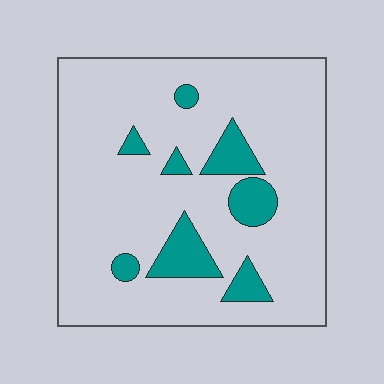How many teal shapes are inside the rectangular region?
8.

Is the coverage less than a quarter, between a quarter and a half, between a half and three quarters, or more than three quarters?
Less than a quarter.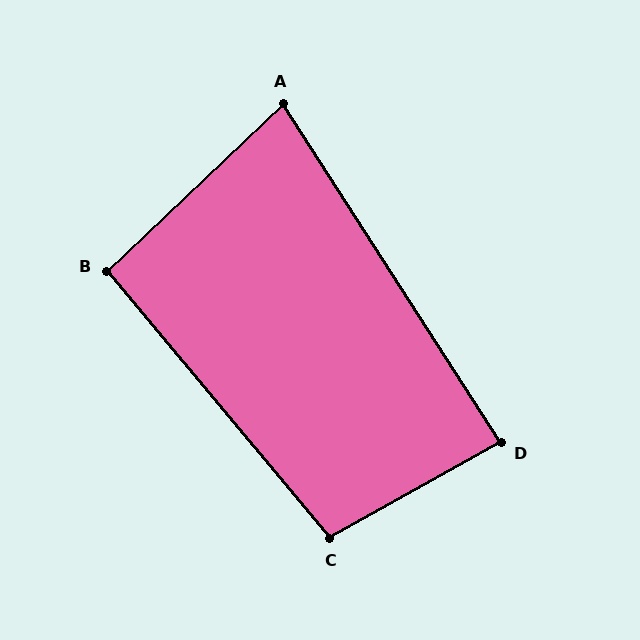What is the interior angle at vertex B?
Approximately 93 degrees (approximately right).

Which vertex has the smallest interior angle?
A, at approximately 79 degrees.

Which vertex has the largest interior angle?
C, at approximately 101 degrees.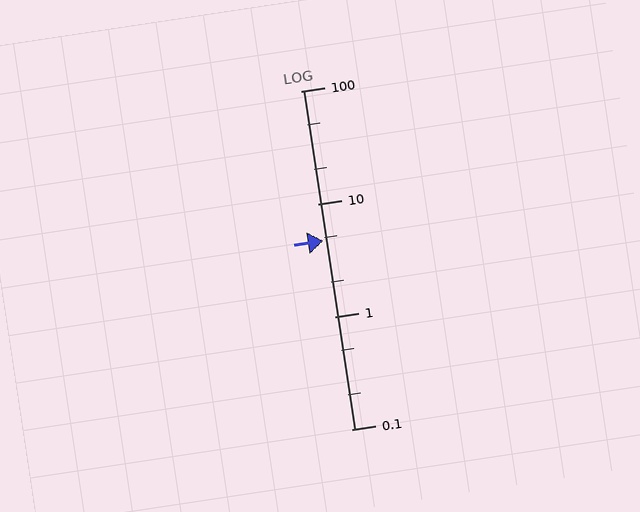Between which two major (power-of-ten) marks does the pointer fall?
The pointer is between 1 and 10.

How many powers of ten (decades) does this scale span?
The scale spans 3 decades, from 0.1 to 100.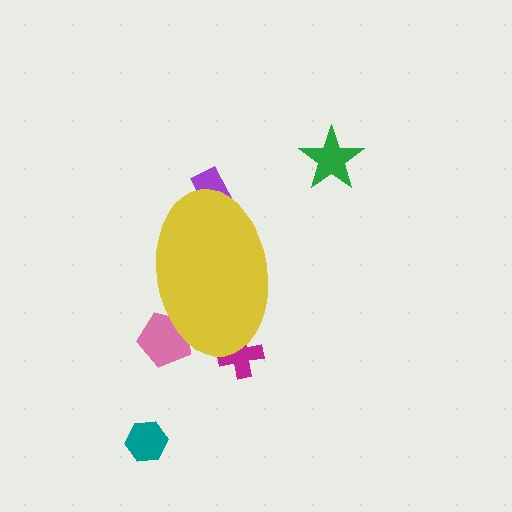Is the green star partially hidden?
No, the green star is fully visible.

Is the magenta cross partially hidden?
Yes, the magenta cross is partially hidden behind the yellow ellipse.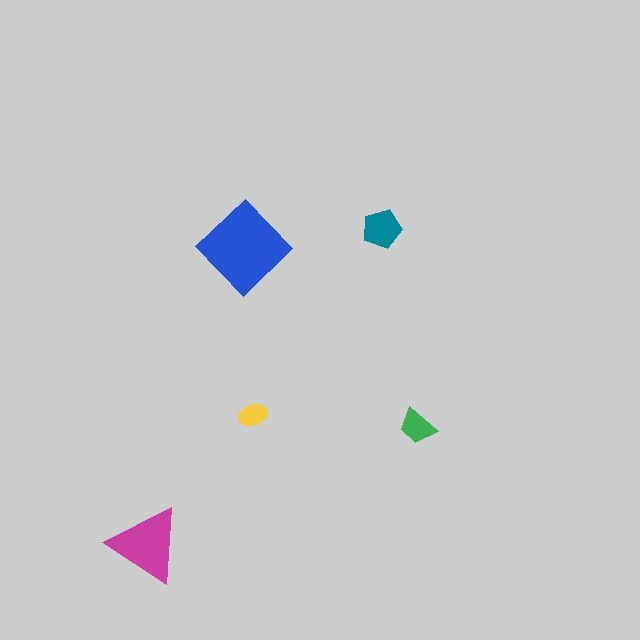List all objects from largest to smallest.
The blue diamond, the magenta triangle, the teal pentagon, the green trapezoid, the yellow ellipse.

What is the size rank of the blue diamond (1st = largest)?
1st.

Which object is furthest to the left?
The magenta triangle is leftmost.